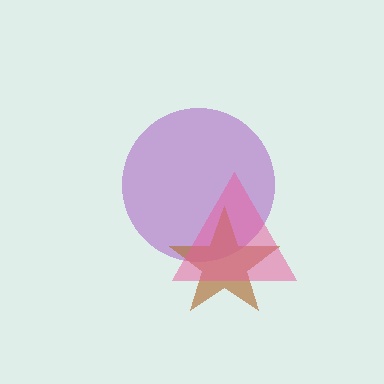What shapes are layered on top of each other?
The layered shapes are: a purple circle, a brown star, a pink triangle.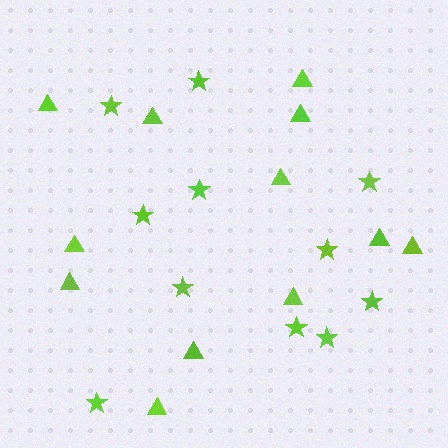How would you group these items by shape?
There are 2 groups: one group of triangles (12) and one group of stars (11).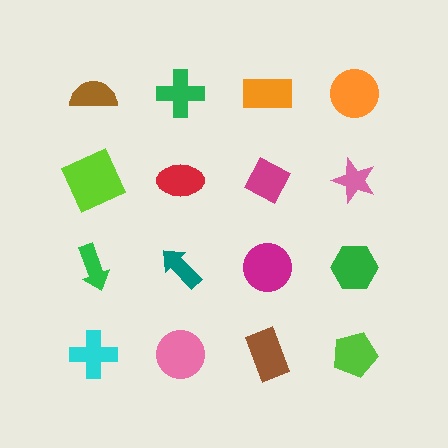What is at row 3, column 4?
A green hexagon.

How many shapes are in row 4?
4 shapes.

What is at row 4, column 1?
A cyan cross.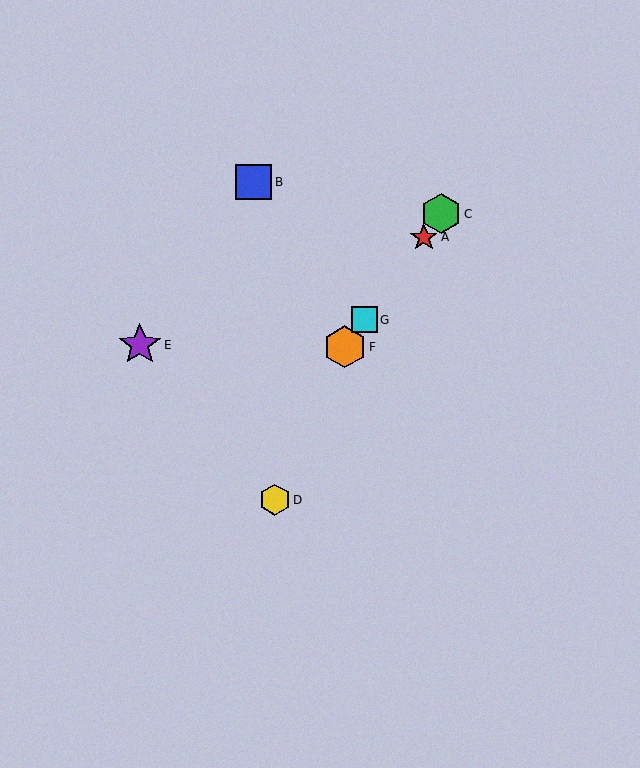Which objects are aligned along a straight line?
Objects A, C, F, G are aligned along a straight line.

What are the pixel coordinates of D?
Object D is at (275, 500).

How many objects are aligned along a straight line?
4 objects (A, C, F, G) are aligned along a straight line.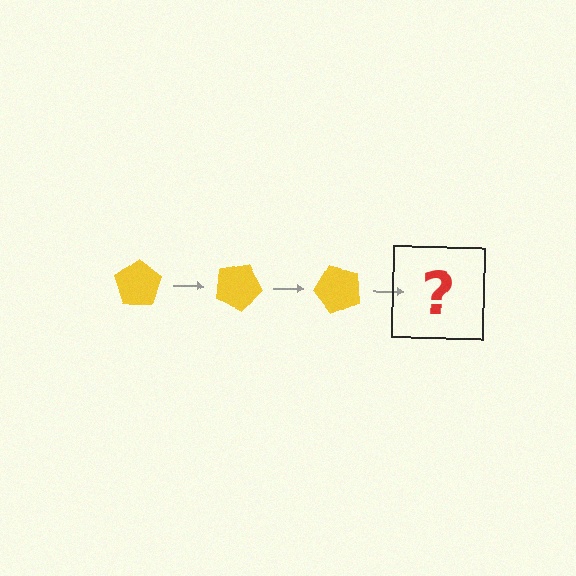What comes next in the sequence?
The next element should be a yellow pentagon rotated 75 degrees.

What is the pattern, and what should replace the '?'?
The pattern is that the pentagon rotates 25 degrees each step. The '?' should be a yellow pentagon rotated 75 degrees.